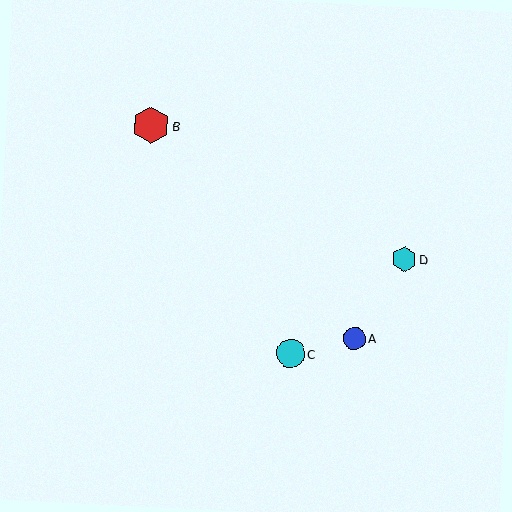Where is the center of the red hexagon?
The center of the red hexagon is at (151, 125).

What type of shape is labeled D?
Shape D is a cyan hexagon.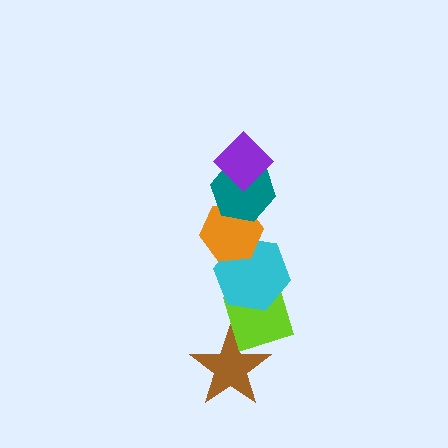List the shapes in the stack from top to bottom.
From top to bottom: the purple diamond, the teal hexagon, the orange hexagon, the cyan hexagon, the lime diamond, the brown star.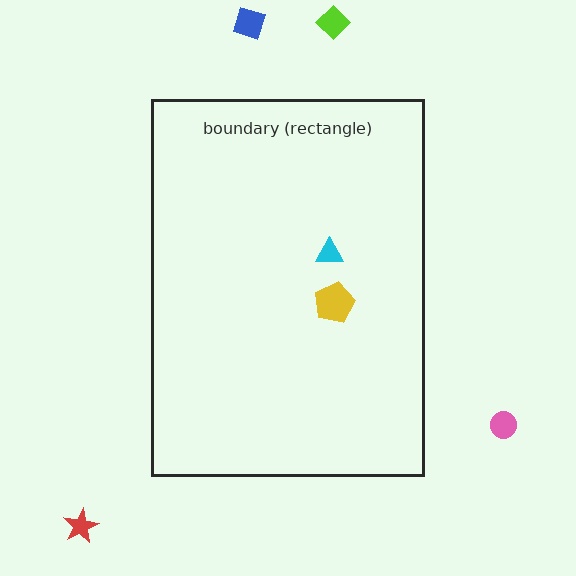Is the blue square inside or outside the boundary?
Outside.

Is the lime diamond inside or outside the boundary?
Outside.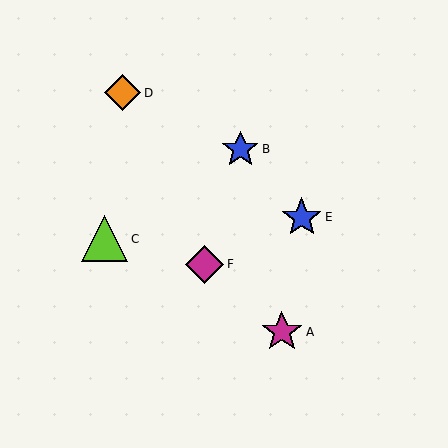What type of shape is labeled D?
Shape D is an orange diamond.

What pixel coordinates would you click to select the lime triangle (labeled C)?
Click at (104, 239) to select the lime triangle C.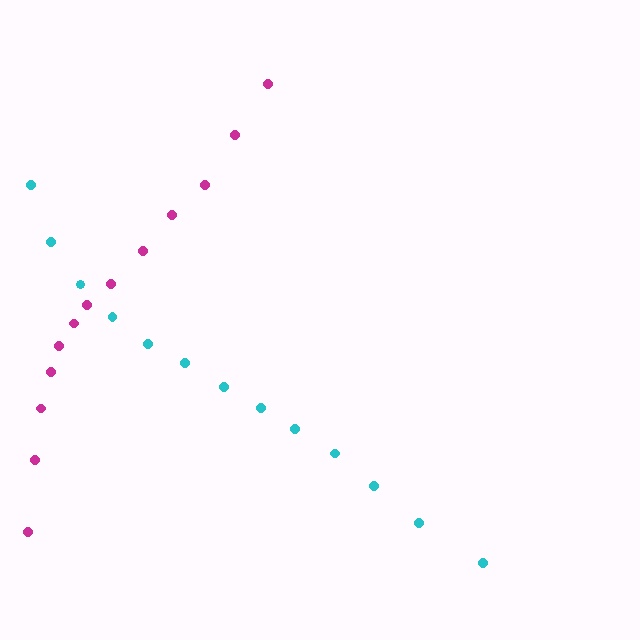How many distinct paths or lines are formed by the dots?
There are 2 distinct paths.